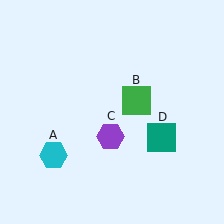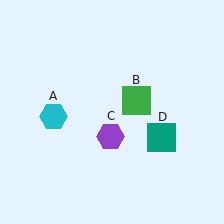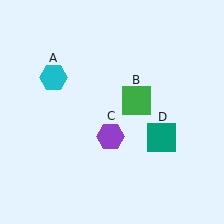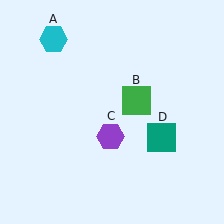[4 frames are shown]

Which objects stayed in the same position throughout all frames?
Green square (object B) and purple hexagon (object C) and teal square (object D) remained stationary.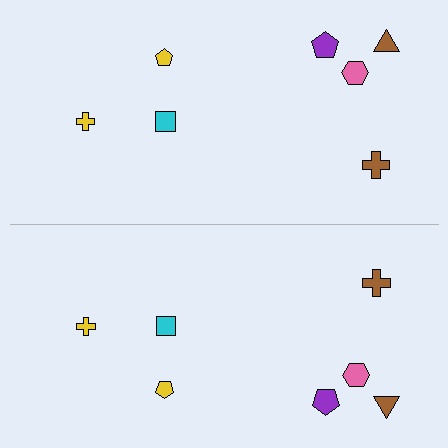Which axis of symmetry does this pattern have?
The pattern has a horizontal axis of symmetry running through the center of the image.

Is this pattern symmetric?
Yes, this pattern has bilateral (reflection) symmetry.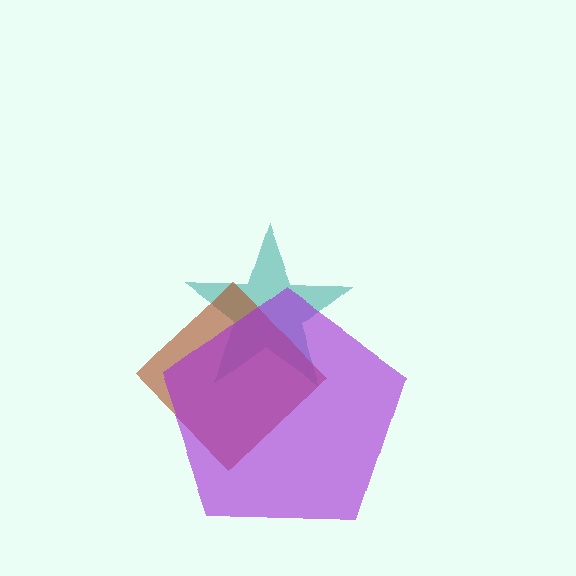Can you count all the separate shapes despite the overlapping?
Yes, there are 3 separate shapes.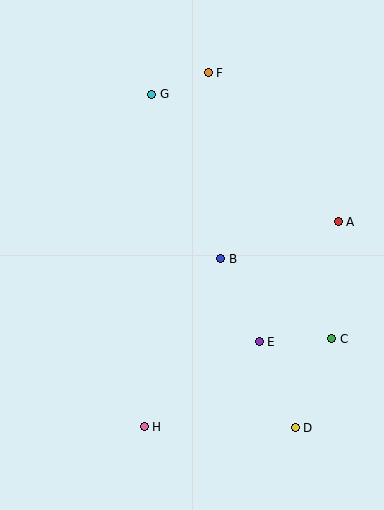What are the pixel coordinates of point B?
Point B is at (221, 259).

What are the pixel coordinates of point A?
Point A is at (338, 222).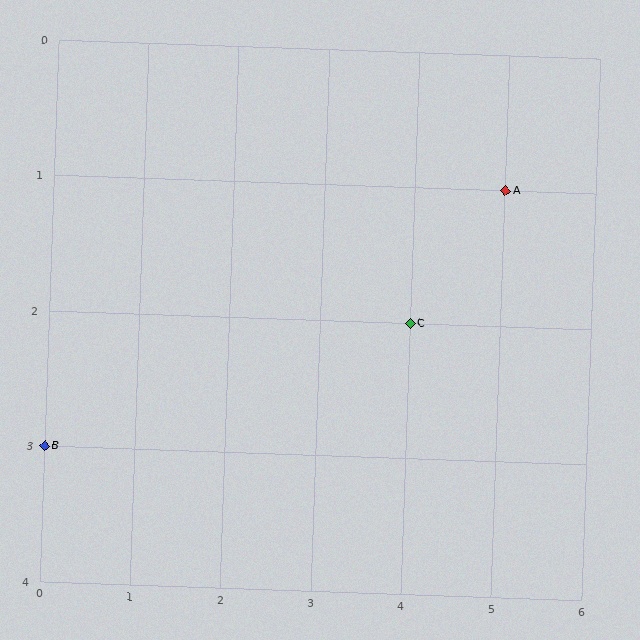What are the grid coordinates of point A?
Point A is at grid coordinates (5, 1).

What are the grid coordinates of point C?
Point C is at grid coordinates (4, 2).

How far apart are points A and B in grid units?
Points A and B are 5 columns and 2 rows apart (about 5.4 grid units diagonally).